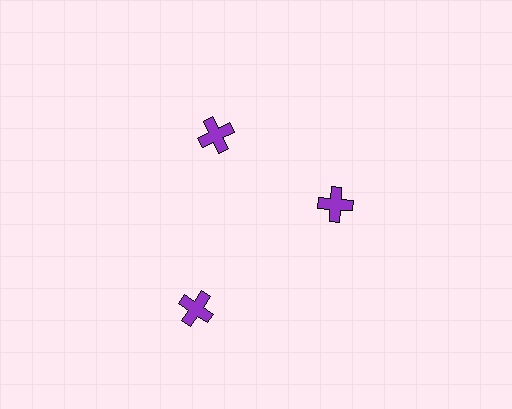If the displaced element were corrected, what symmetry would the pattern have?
It would have 3-fold rotational symmetry — the pattern would map onto itself every 120 degrees.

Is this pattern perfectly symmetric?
No. The 3 purple crosses are arranged in a ring, but one element near the 7 o'clock position is pushed outward from the center, breaking the 3-fold rotational symmetry.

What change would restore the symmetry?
The symmetry would be restored by moving it inward, back onto the ring so that all 3 crosses sit at equal angles and equal distance from the center.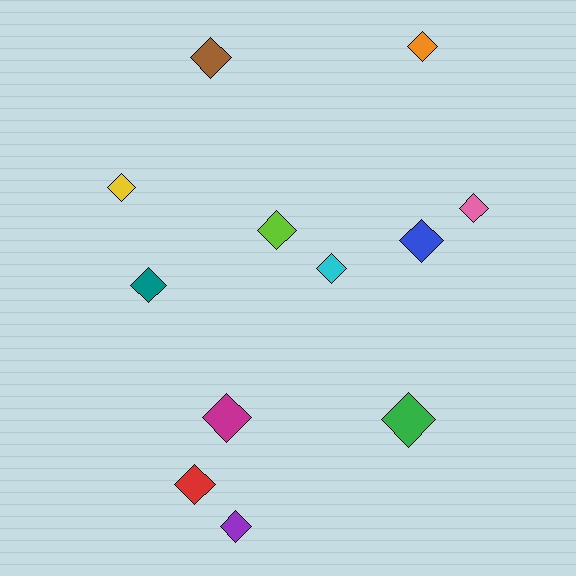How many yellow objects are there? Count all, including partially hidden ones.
There is 1 yellow object.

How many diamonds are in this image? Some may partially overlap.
There are 12 diamonds.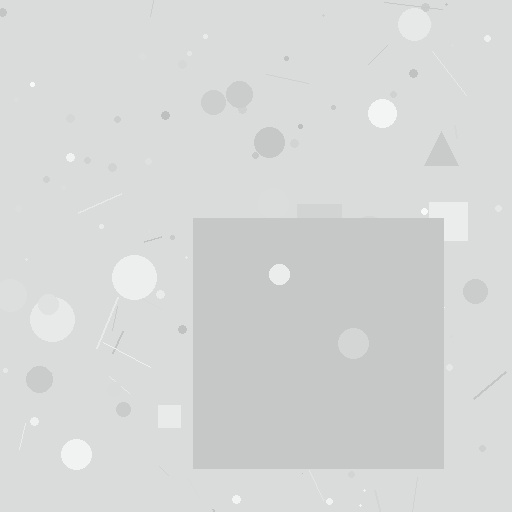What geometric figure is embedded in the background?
A square is embedded in the background.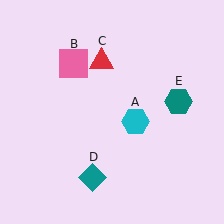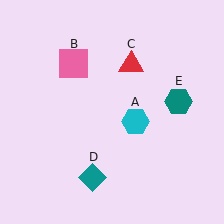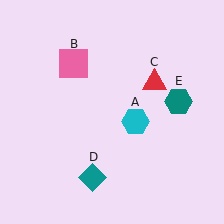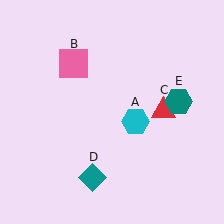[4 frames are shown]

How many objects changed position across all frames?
1 object changed position: red triangle (object C).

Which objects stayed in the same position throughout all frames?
Cyan hexagon (object A) and pink square (object B) and teal diamond (object D) and teal hexagon (object E) remained stationary.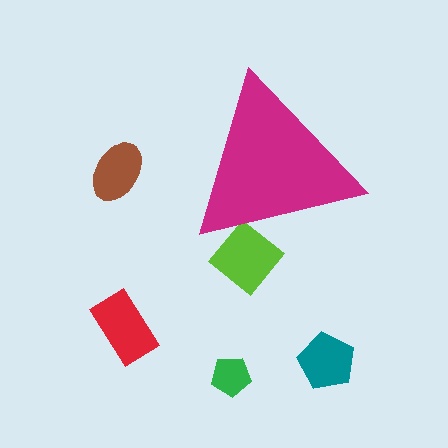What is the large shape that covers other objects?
A magenta triangle.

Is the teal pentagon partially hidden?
No, the teal pentagon is fully visible.